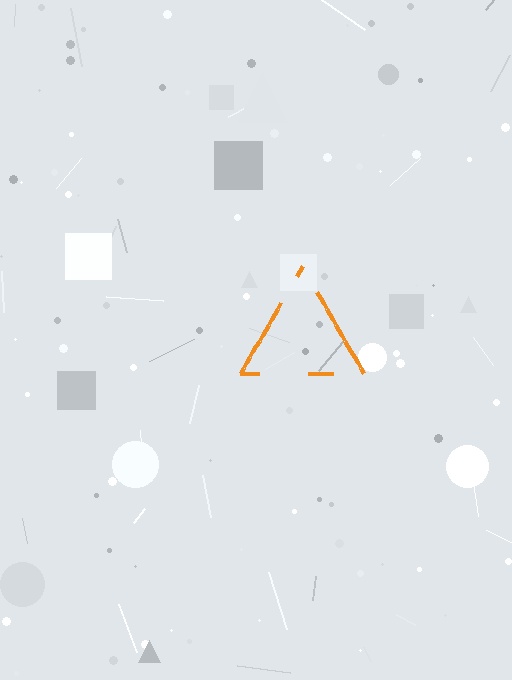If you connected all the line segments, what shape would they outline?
They would outline a triangle.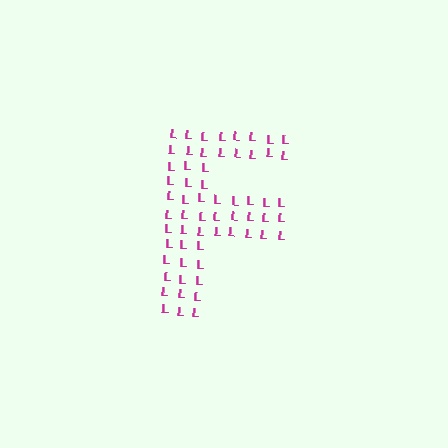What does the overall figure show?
The overall figure shows the letter F.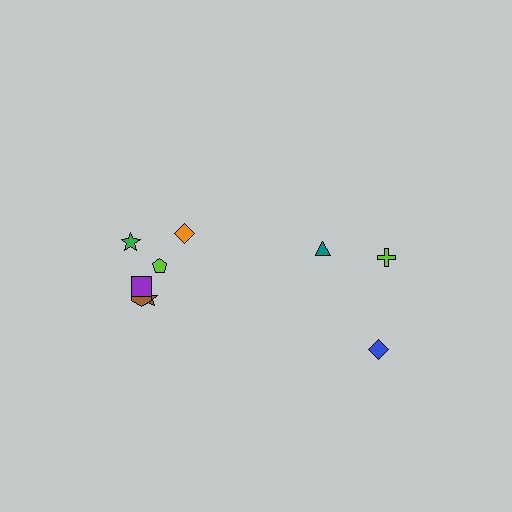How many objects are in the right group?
There are 3 objects.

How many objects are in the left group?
There are 6 objects.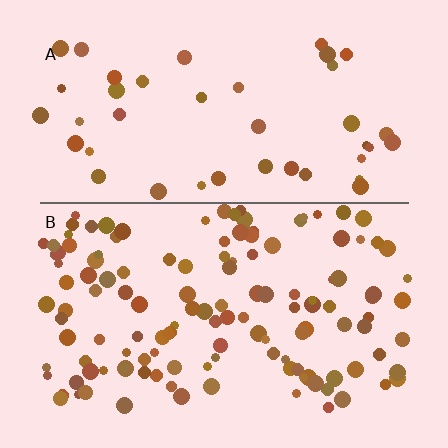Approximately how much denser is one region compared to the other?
Approximately 3.1× — region B over region A.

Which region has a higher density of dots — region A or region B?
B (the bottom).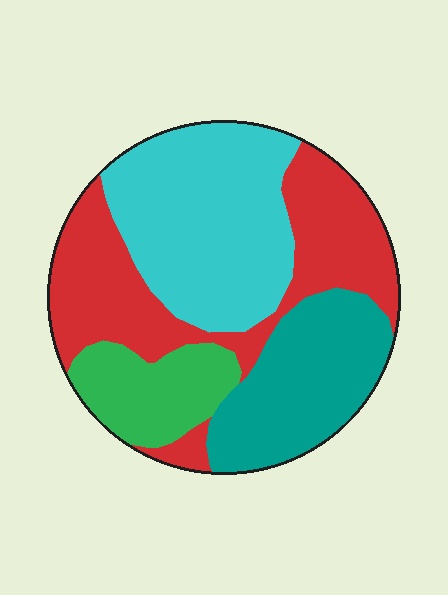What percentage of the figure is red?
Red takes up between a sixth and a third of the figure.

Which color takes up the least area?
Green, at roughly 15%.